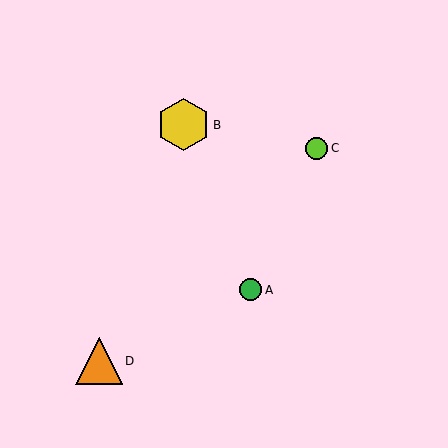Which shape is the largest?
The yellow hexagon (labeled B) is the largest.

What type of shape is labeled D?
Shape D is an orange triangle.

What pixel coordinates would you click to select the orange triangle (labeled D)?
Click at (99, 361) to select the orange triangle D.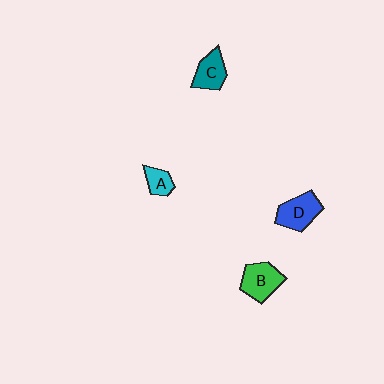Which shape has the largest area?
Shape B (green).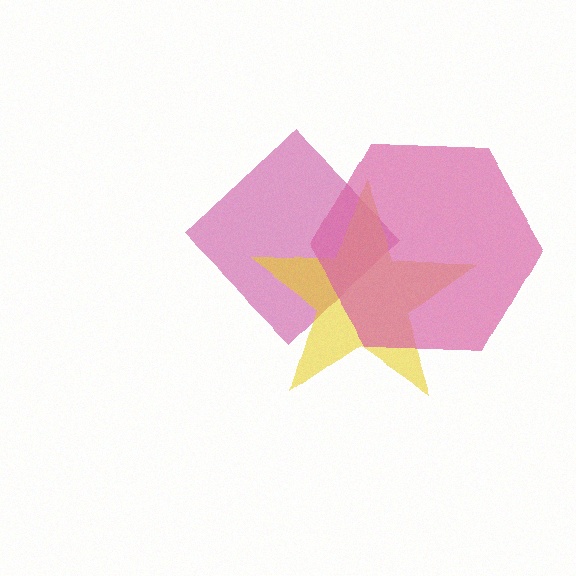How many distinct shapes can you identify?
There are 3 distinct shapes: a magenta diamond, a yellow star, a pink hexagon.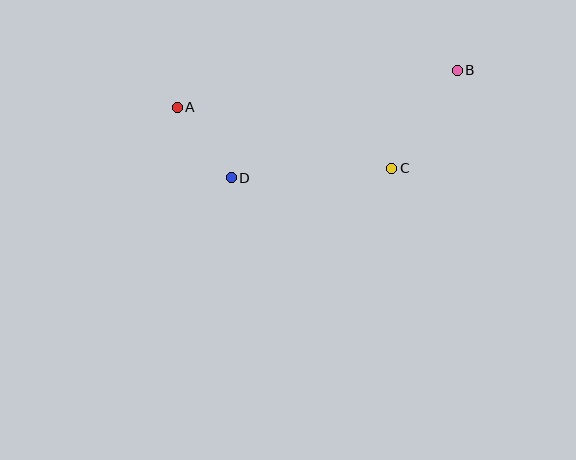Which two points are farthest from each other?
Points A and B are farthest from each other.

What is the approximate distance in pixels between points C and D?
The distance between C and D is approximately 161 pixels.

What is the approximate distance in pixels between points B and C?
The distance between B and C is approximately 118 pixels.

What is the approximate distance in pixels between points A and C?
The distance between A and C is approximately 223 pixels.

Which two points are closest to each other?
Points A and D are closest to each other.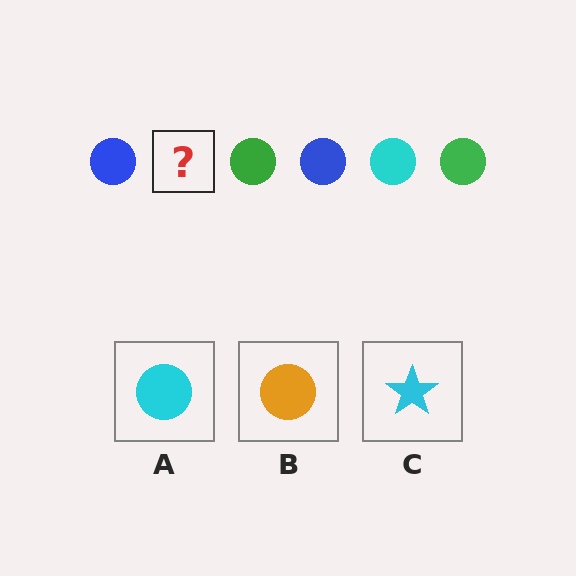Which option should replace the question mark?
Option A.